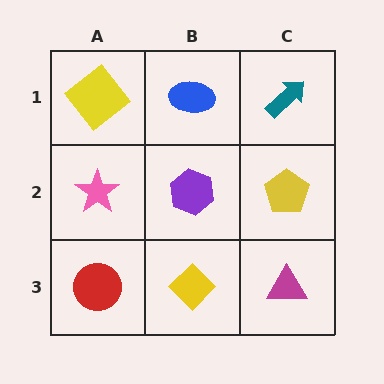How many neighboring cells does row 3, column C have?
2.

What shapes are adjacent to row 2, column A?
A yellow diamond (row 1, column A), a red circle (row 3, column A), a purple hexagon (row 2, column B).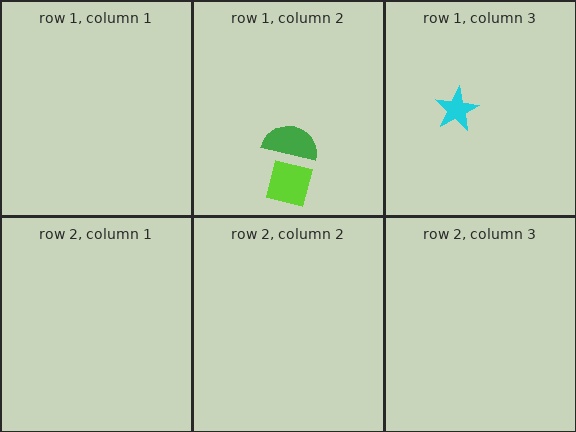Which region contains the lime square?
The row 1, column 2 region.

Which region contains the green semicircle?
The row 1, column 2 region.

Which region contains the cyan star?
The row 1, column 3 region.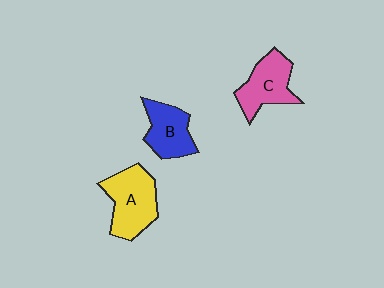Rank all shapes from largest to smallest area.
From largest to smallest: A (yellow), C (pink), B (blue).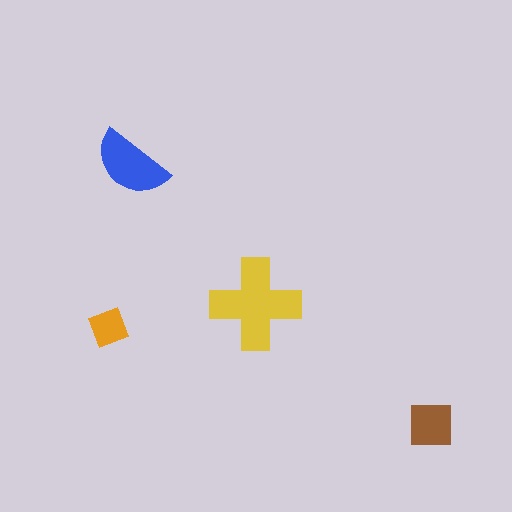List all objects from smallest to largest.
The orange diamond, the brown square, the blue semicircle, the yellow cross.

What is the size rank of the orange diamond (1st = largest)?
4th.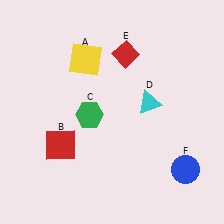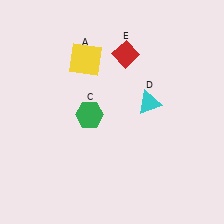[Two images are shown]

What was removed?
The blue circle (F), the red square (B) were removed in Image 2.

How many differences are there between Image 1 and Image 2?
There are 2 differences between the two images.